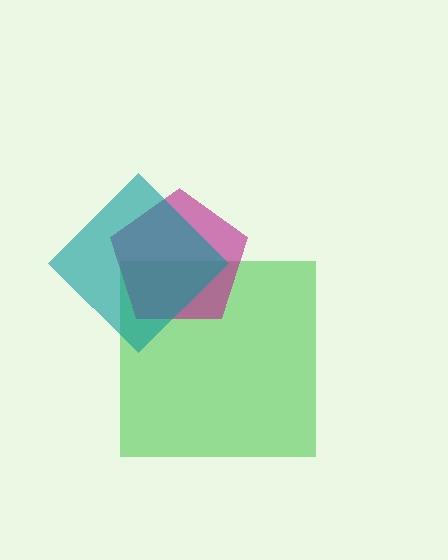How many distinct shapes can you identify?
There are 3 distinct shapes: a green square, a magenta pentagon, a teal diamond.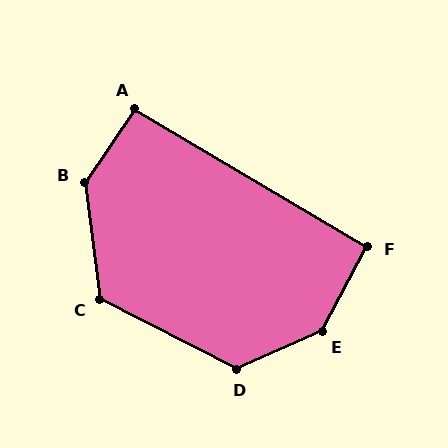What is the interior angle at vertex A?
Approximately 94 degrees (approximately right).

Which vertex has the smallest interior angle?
F, at approximately 92 degrees.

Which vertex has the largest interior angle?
E, at approximately 142 degrees.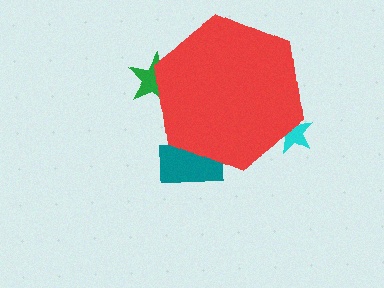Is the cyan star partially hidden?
Yes, the cyan star is partially hidden behind the red hexagon.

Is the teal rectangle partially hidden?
Yes, the teal rectangle is partially hidden behind the red hexagon.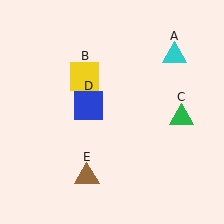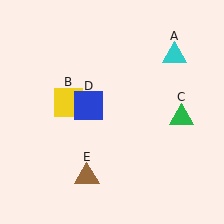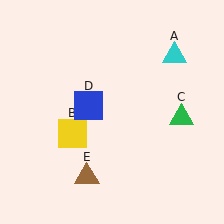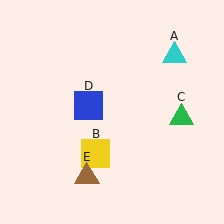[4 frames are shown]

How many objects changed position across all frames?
1 object changed position: yellow square (object B).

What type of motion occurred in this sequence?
The yellow square (object B) rotated counterclockwise around the center of the scene.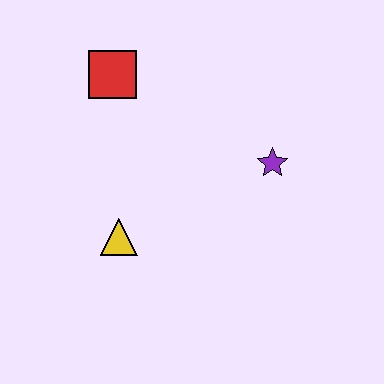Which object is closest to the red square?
The yellow triangle is closest to the red square.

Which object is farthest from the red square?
The purple star is farthest from the red square.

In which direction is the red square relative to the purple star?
The red square is to the left of the purple star.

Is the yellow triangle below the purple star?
Yes